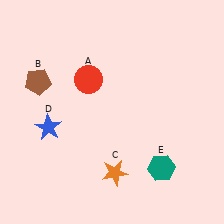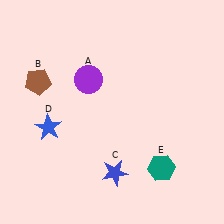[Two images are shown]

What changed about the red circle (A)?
In Image 1, A is red. In Image 2, it changed to purple.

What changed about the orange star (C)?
In Image 1, C is orange. In Image 2, it changed to blue.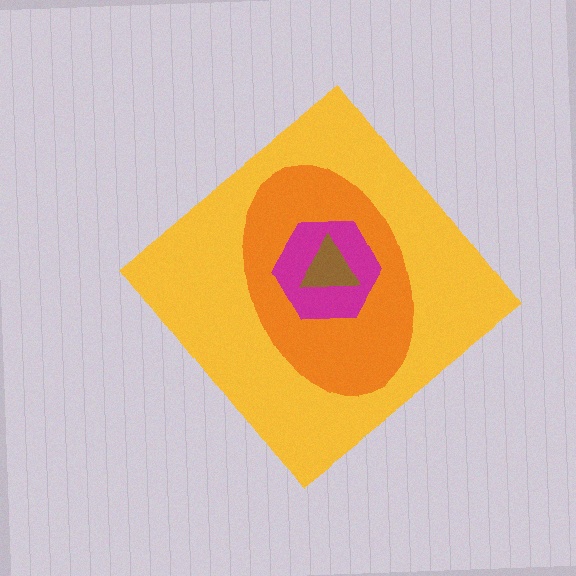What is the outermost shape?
The yellow diamond.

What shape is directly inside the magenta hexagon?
The brown triangle.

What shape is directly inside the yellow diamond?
The orange ellipse.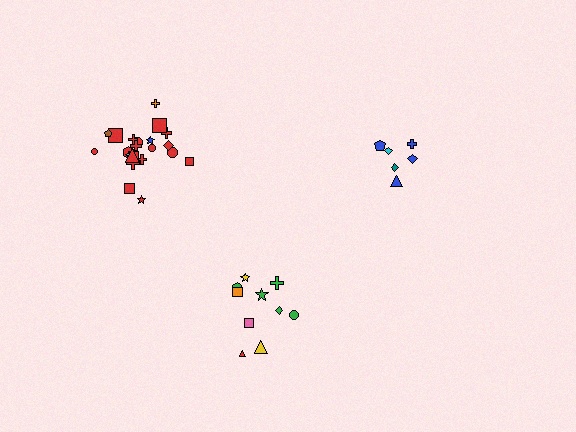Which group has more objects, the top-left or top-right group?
The top-left group.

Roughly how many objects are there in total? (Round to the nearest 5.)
Roughly 40 objects in total.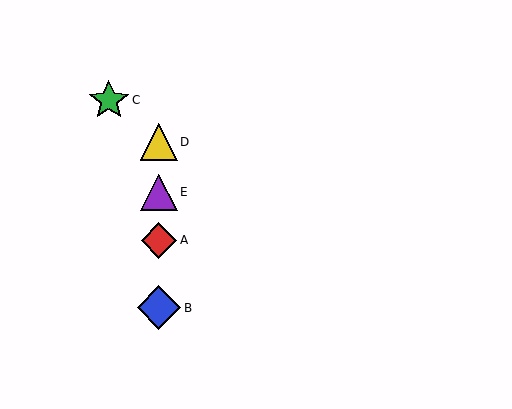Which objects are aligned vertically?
Objects A, B, D, E are aligned vertically.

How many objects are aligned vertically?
4 objects (A, B, D, E) are aligned vertically.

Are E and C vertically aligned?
No, E is at x≈159 and C is at x≈109.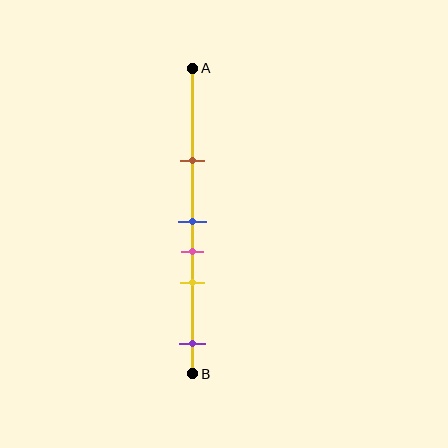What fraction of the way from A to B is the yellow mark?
The yellow mark is approximately 70% (0.7) of the way from A to B.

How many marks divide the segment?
There are 5 marks dividing the segment.